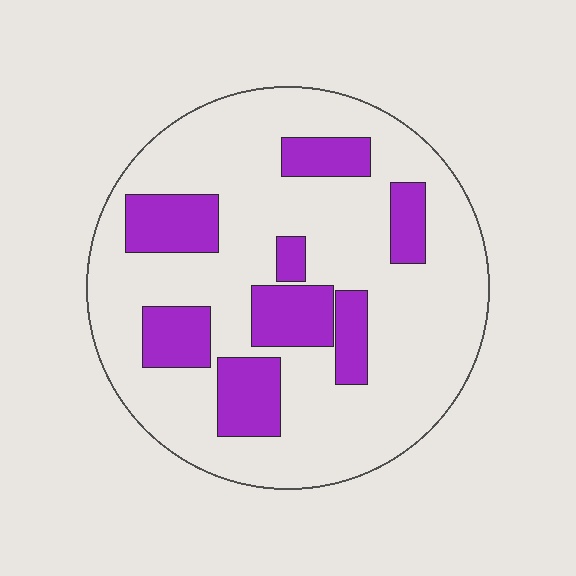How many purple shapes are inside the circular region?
8.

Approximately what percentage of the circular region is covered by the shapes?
Approximately 25%.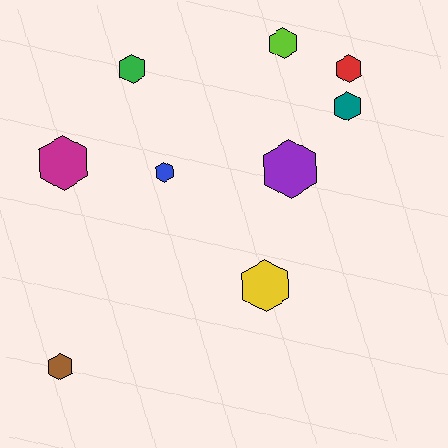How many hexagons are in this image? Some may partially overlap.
There are 9 hexagons.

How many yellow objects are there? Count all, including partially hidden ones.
There is 1 yellow object.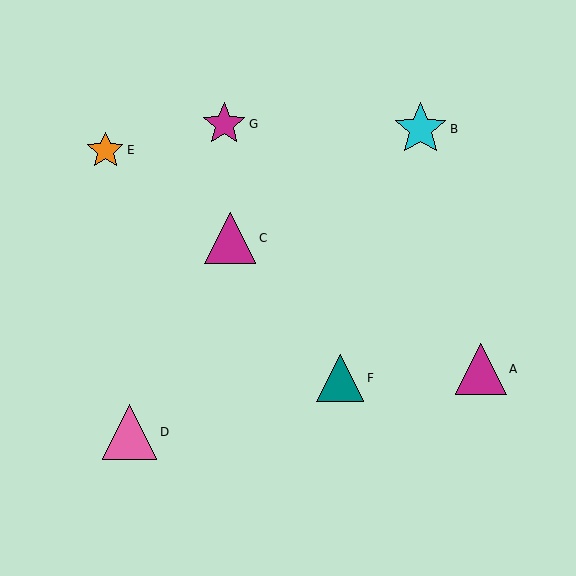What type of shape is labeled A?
Shape A is a magenta triangle.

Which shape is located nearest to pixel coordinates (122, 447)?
The pink triangle (labeled D) at (130, 432) is nearest to that location.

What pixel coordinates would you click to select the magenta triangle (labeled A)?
Click at (481, 369) to select the magenta triangle A.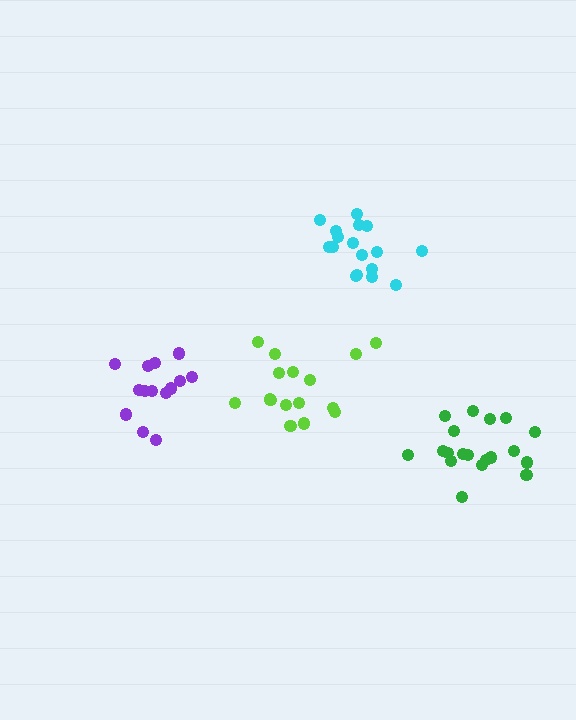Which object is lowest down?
The green cluster is bottommost.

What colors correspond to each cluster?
The clusters are colored: purple, lime, cyan, green.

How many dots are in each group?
Group 1: 14 dots, Group 2: 17 dots, Group 3: 17 dots, Group 4: 19 dots (67 total).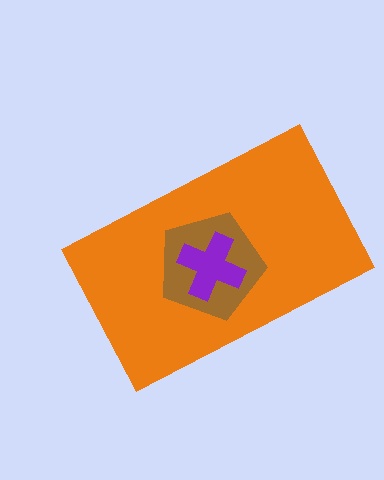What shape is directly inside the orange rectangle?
The brown pentagon.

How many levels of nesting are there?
3.